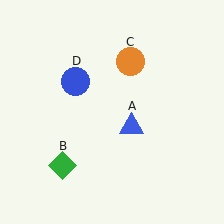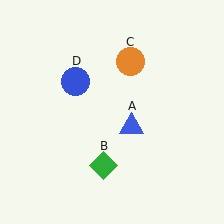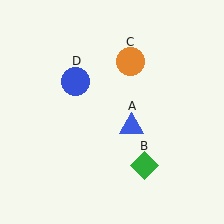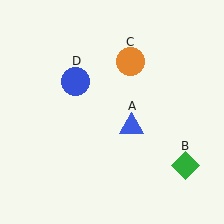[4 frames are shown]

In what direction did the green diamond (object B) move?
The green diamond (object B) moved right.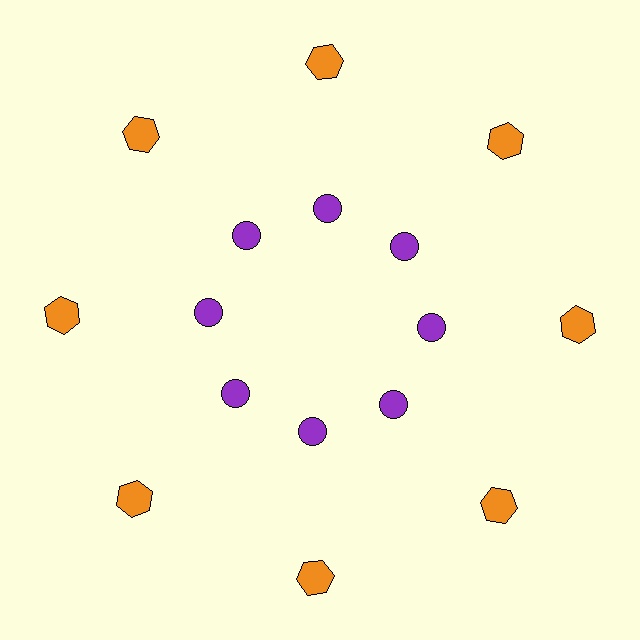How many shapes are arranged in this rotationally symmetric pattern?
There are 16 shapes, arranged in 8 groups of 2.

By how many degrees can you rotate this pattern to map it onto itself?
The pattern maps onto itself every 45 degrees of rotation.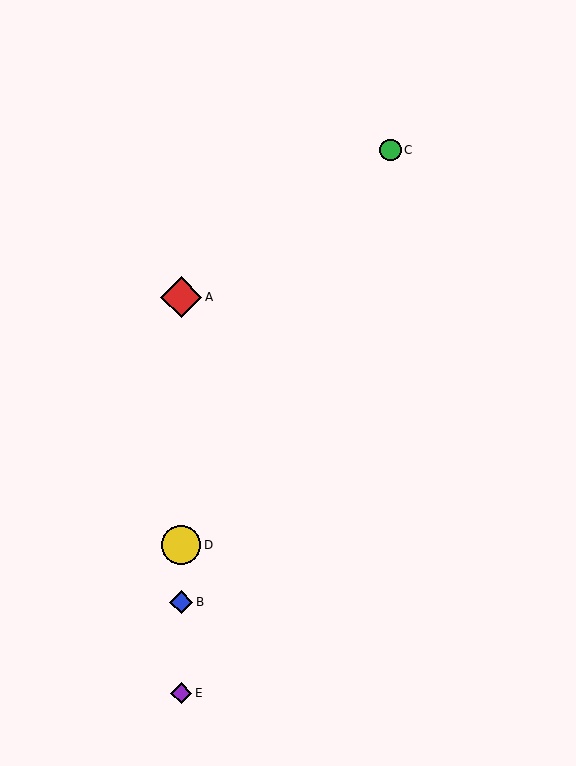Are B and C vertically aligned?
No, B is at x≈181 and C is at x≈391.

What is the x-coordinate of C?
Object C is at x≈391.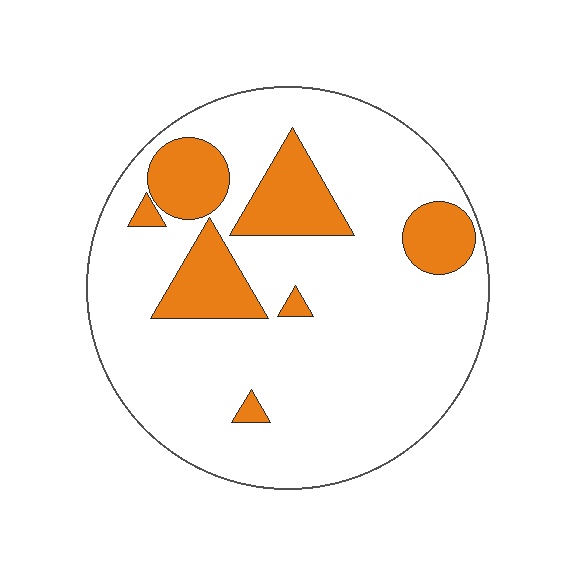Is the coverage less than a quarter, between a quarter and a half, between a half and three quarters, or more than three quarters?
Less than a quarter.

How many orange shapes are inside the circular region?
7.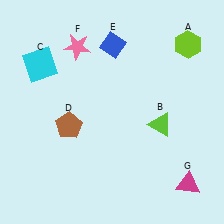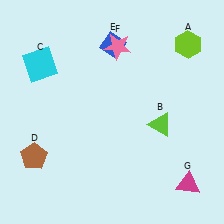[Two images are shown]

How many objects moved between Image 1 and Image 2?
2 objects moved between the two images.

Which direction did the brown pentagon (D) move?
The brown pentagon (D) moved left.